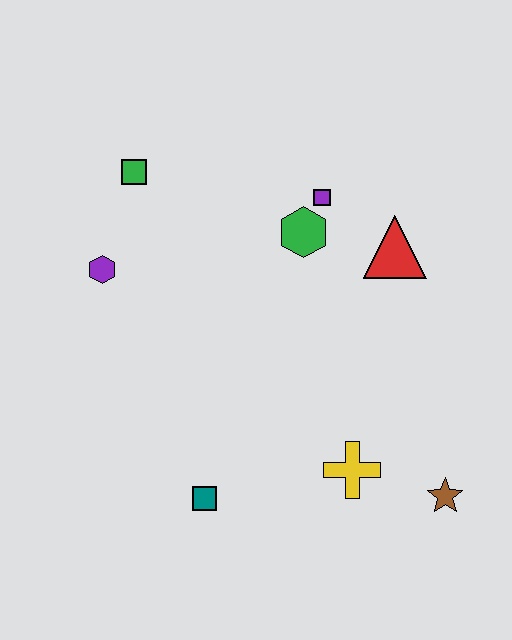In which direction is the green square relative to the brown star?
The green square is above the brown star.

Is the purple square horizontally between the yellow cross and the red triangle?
No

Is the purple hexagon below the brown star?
No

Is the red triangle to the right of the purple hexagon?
Yes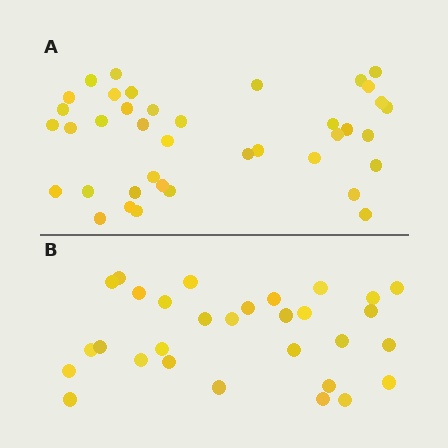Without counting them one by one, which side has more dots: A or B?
Region A (the top region) has more dots.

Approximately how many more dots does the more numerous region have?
Region A has roughly 8 or so more dots than region B.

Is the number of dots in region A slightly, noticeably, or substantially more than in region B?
Region A has noticeably more, but not dramatically so. The ratio is roughly 1.3 to 1.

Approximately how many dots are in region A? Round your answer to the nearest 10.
About 40 dots. (The exact count is 39, which rounds to 40.)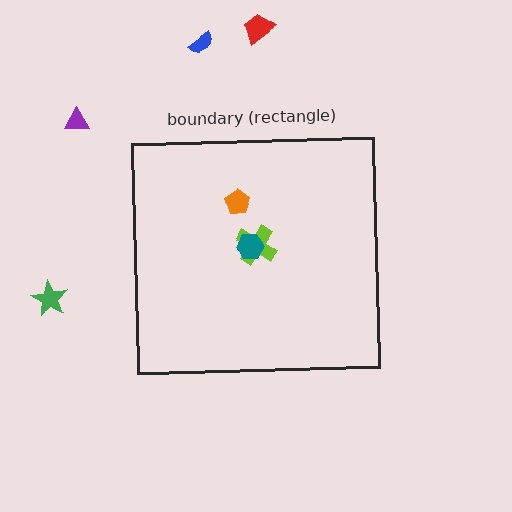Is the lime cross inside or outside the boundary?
Inside.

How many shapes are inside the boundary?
3 inside, 4 outside.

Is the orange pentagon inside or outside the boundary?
Inside.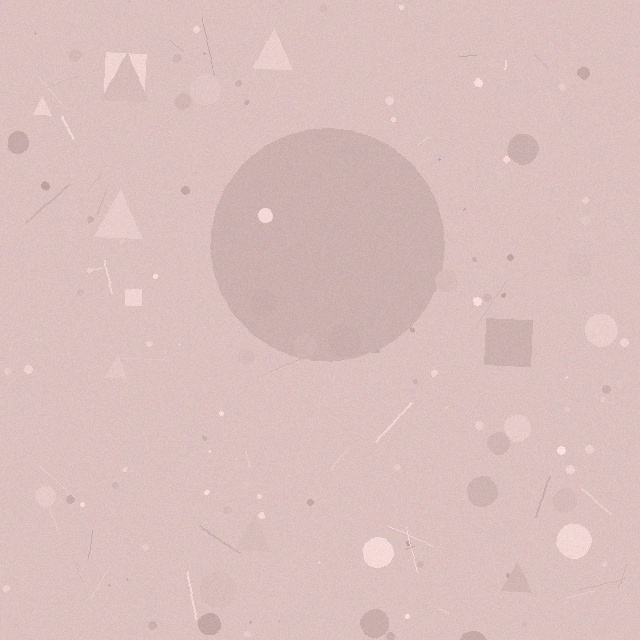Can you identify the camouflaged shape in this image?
The camouflaged shape is a circle.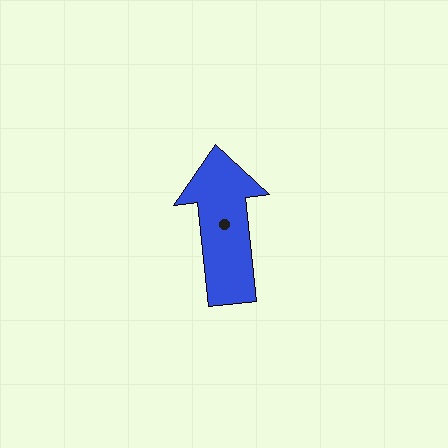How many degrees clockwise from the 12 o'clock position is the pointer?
Approximately 354 degrees.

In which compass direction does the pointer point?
North.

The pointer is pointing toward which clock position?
Roughly 12 o'clock.